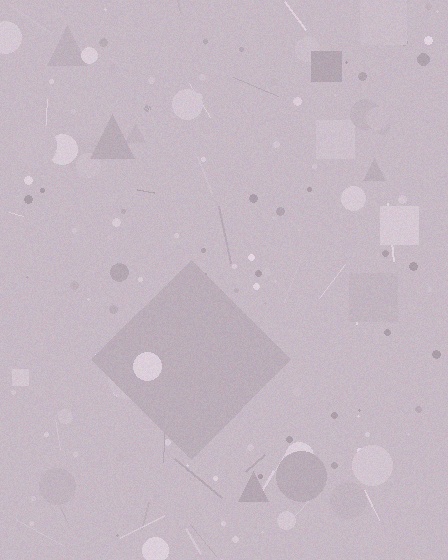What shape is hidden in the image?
A diamond is hidden in the image.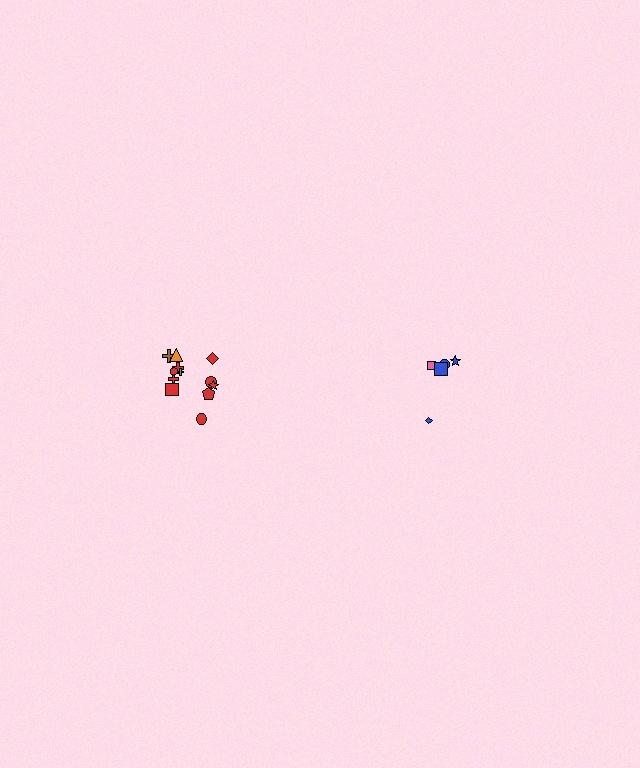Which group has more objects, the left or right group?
The left group.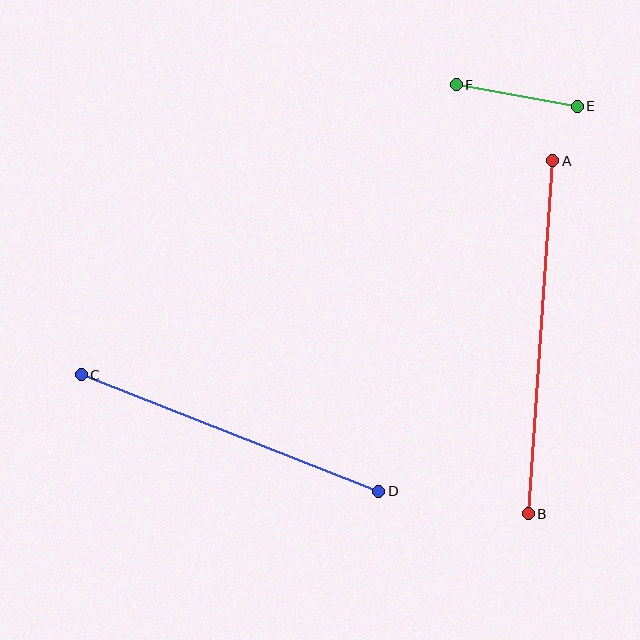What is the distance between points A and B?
The distance is approximately 354 pixels.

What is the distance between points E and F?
The distance is approximately 123 pixels.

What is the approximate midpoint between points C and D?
The midpoint is at approximately (230, 433) pixels.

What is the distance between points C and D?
The distance is approximately 319 pixels.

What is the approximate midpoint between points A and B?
The midpoint is at approximately (540, 337) pixels.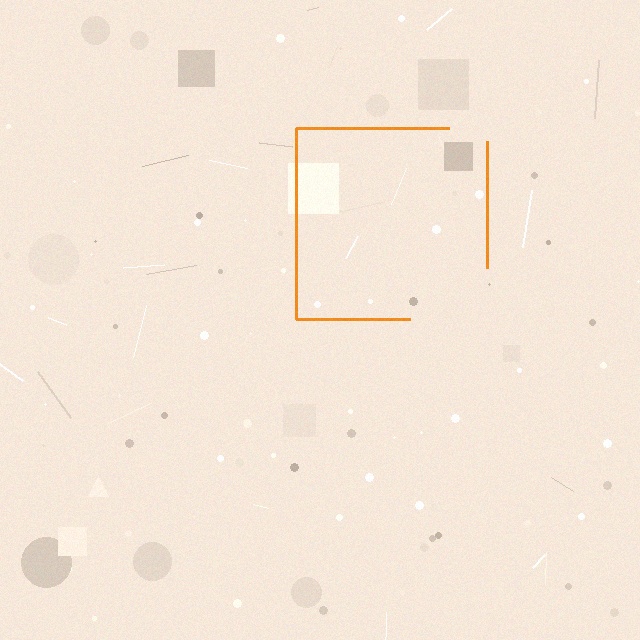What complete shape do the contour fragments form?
The contour fragments form a square.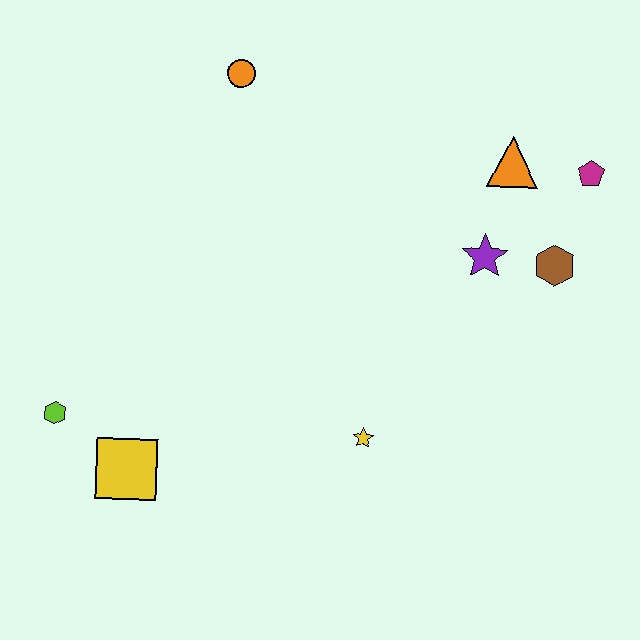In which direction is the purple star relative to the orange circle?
The purple star is to the right of the orange circle.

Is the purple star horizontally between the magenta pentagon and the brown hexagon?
No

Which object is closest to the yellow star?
The purple star is closest to the yellow star.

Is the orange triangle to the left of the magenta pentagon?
Yes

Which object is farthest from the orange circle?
The yellow square is farthest from the orange circle.